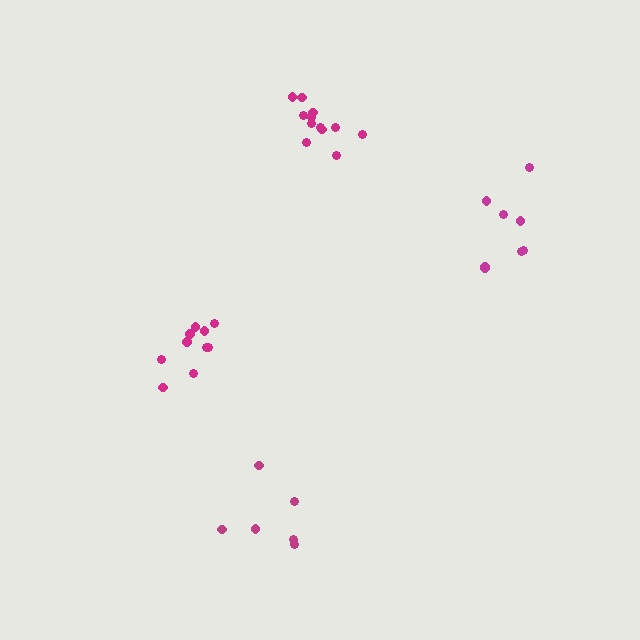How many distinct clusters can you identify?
There are 4 distinct clusters.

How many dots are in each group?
Group 1: 12 dots, Group 2: 10 dots, Group 3: 6 dots, Group 4: 8 dots (36 total).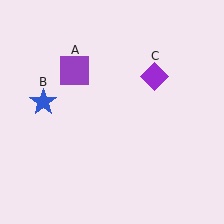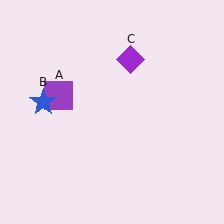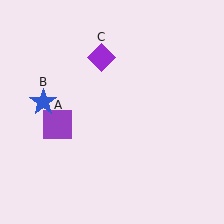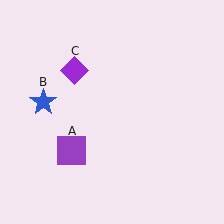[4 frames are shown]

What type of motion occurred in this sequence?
The purple square (object A), purple diamond (object C) rotated counterclockwise around the center of the scene.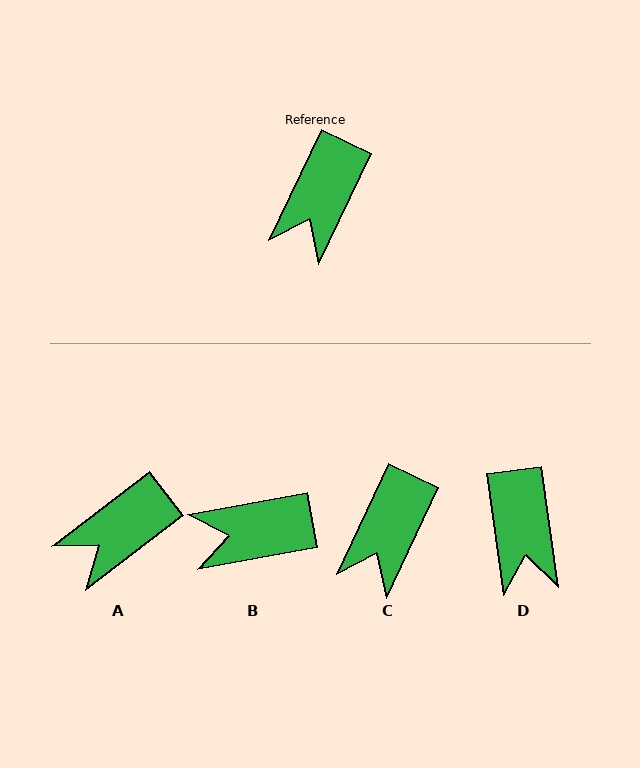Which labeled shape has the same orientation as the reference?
C.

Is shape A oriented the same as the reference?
No, it is off by about 27 degrees.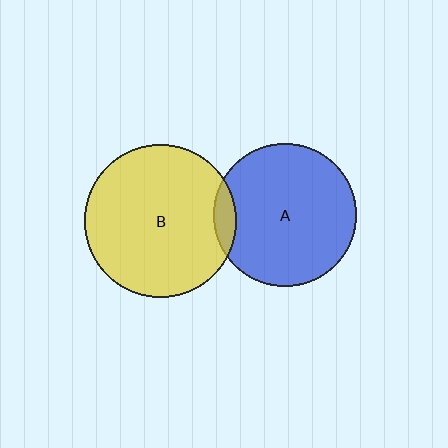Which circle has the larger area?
Circle B (yellow).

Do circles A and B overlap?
Yes.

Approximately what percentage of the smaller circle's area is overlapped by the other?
Approximately 10%.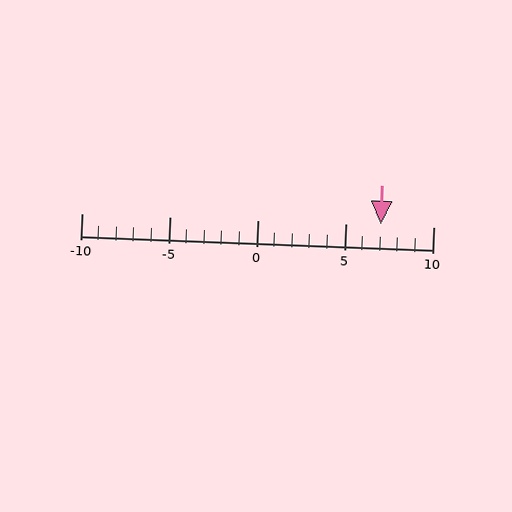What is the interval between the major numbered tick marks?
The major tick marks are spaced 5 units apart.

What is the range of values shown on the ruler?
The ruler shows values from -10 to 10.